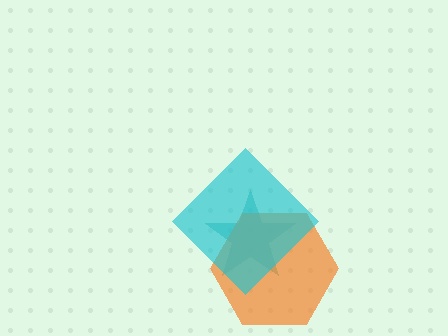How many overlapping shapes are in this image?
There are 3 overlapping shapes in the image.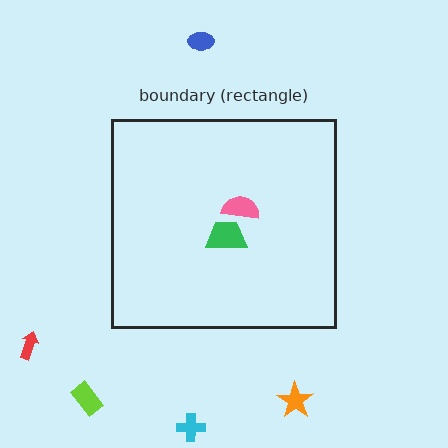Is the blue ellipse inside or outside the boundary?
Outside.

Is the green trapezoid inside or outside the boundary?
Inside.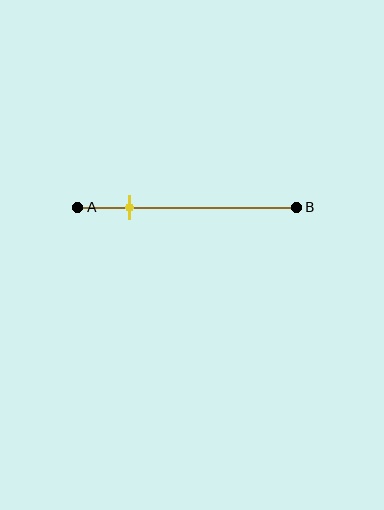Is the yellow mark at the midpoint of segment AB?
No, the mark is at about 25% from A, not at the 50% midpoint.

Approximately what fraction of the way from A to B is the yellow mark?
The yellow mark is approximately 25% of the way from A to B.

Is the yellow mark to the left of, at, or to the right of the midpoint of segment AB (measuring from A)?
The yellow mark is to the left of the midpoint of segment AB.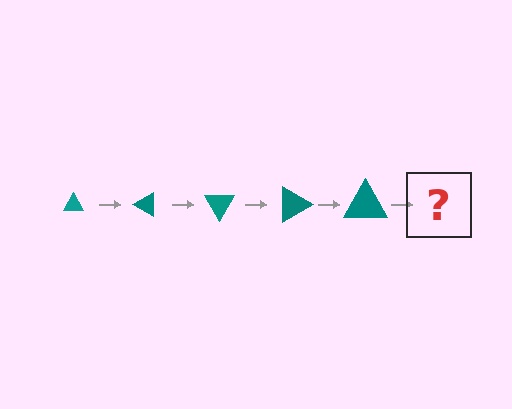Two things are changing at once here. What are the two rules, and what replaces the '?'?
The two rules are that the triangle grows larger each step and it rotates 30 degrees each step. The '?' should be a triangle, larger than the previous one and rotated 150 degrees from the start.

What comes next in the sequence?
The next element should be a triangle, larger than the previous one and rotated 150 degrees from the start.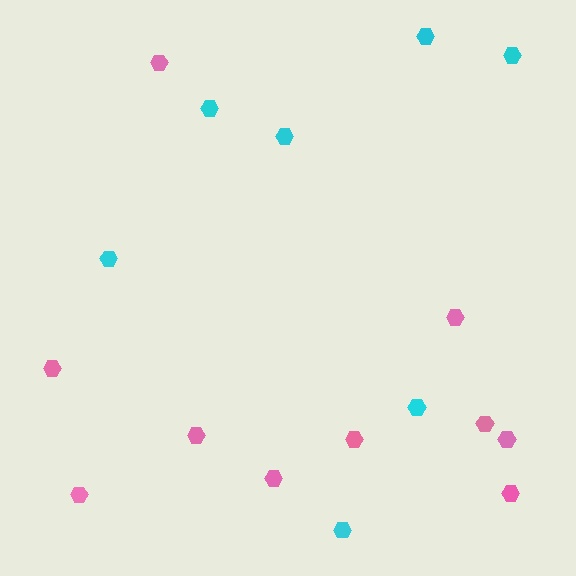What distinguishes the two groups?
There are 2 groups: one group of pink hexagons (10) and one group of cyan hexagons (7).